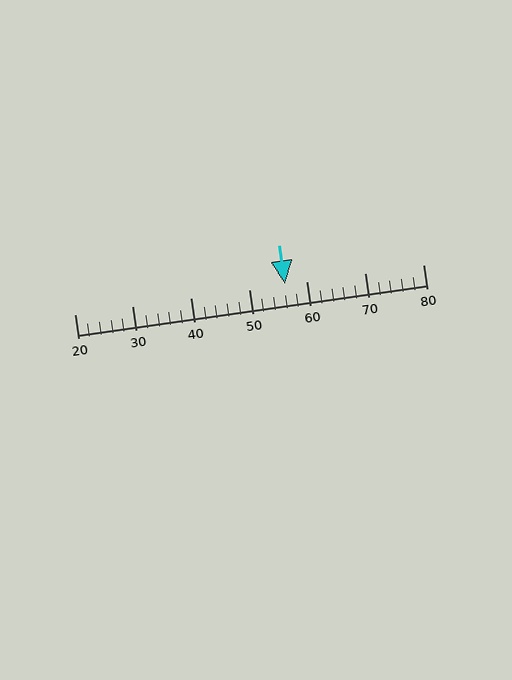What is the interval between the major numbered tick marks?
The major tick marks are spaced 10 units apart.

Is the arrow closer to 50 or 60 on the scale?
The arrow is closer to 60.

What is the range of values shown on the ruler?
The ruler shows values from 20 to 80.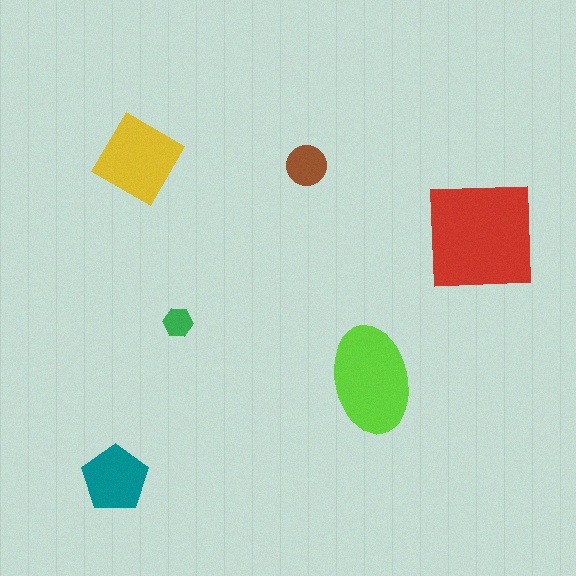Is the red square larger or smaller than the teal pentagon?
Larger.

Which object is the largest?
The red square.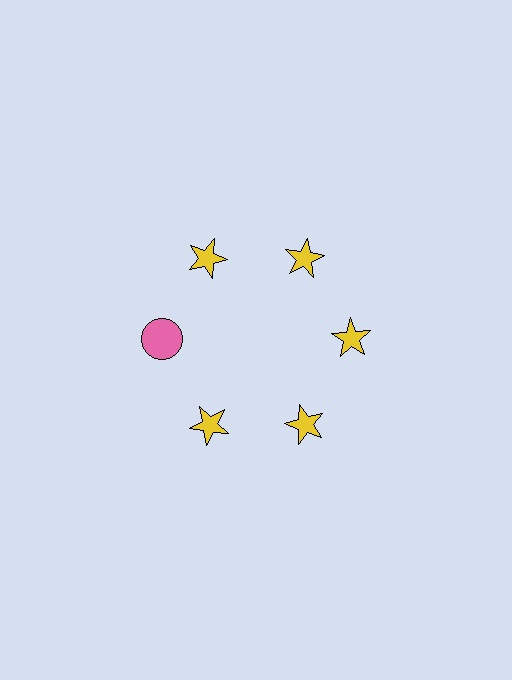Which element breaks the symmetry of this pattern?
The pink circle at roughly the 9 o'clock position breaks the symmetry. All other shapes are yellow stars.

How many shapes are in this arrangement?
There are 6 shapes arranged in a ring pattern.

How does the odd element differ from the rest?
It differs in both color (pink instead of yellow) and shape (circle instead of star).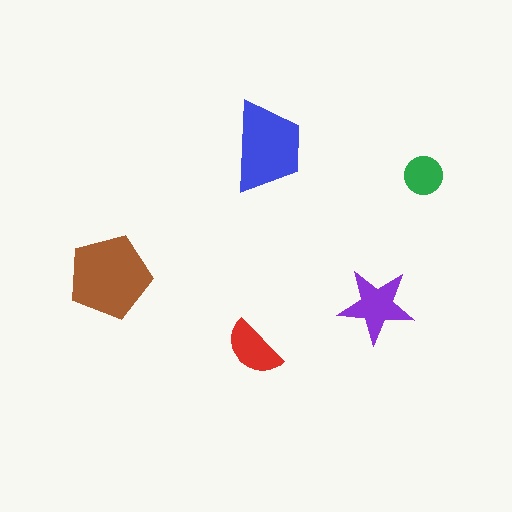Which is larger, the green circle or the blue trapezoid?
The blue trapezoid.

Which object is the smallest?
The green circle.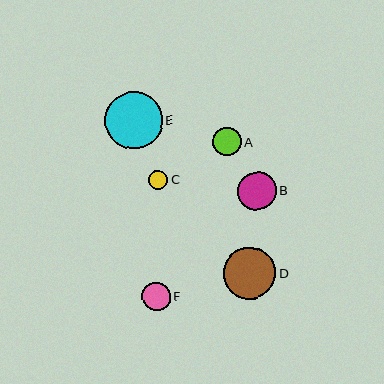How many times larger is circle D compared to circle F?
Circle D is approximately 1.8 times the size of circle F.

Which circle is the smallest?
Circle C is the smallest with a size of approximately 19 pixels.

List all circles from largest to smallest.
From largest to smallest: E, D, B, F, A, C.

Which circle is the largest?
Circle E is the largest with a size of approximately 58 pixels.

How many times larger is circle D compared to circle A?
Circle D is approximately 1.8 times the size of circle A.